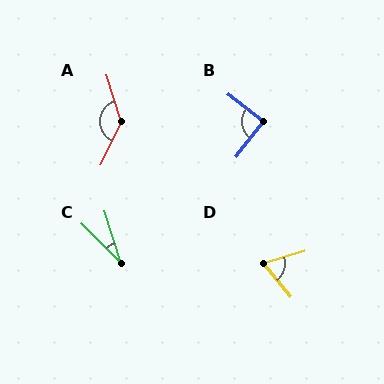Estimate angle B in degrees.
Approximately 90 degrees.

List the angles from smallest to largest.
C (28°), D (67°), B (90°), A (136°).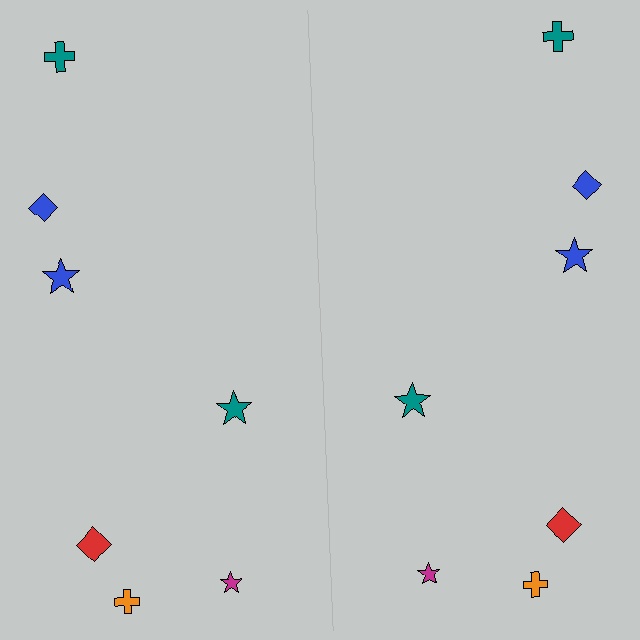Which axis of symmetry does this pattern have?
The pattern has a vertical axis of symmetry running through the center of the image.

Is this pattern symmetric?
Yes, this pattern has bilateral (reflection) symmetry.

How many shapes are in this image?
There are 14 shapes in this image.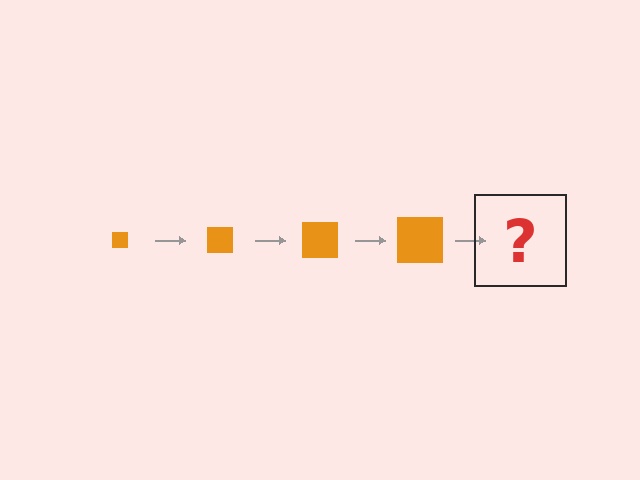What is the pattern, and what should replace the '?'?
The pattern is that the square gets progressively larger each step. The '?' should be an orange square, larger than the previous one.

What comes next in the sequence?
The next element should be an orange square, larger than the previous one.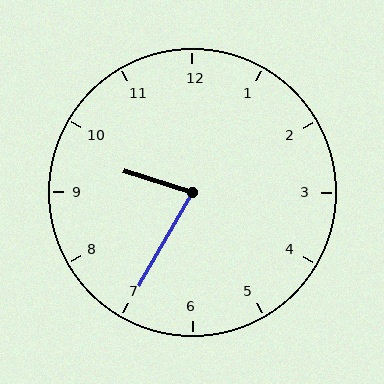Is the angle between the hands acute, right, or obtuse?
It is acute.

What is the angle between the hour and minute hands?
Approximately 78 degrees.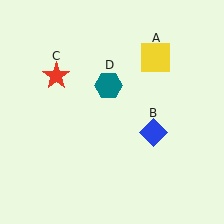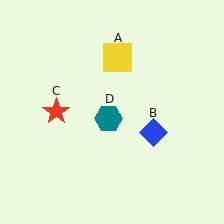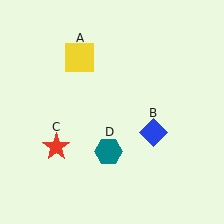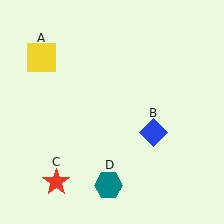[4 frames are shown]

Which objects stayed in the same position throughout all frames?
Blue diamond (object B) remained stationary.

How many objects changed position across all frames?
3 objects changed position: yellow square (object A), red star (object C), teal hexagon (object D).